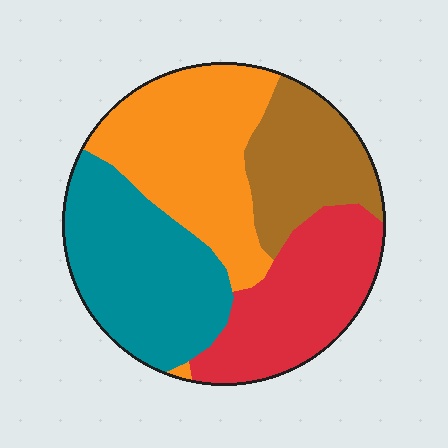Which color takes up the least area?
Brown, at roughly 20%.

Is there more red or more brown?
Red.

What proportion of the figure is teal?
Teal takes up about one quarter (1/4) of the figure.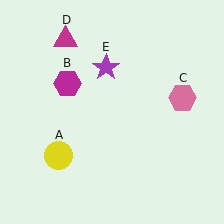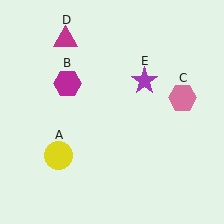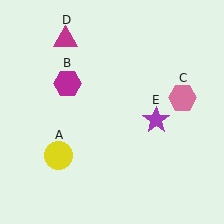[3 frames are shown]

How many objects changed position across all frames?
1 object changed position: purple star (object E).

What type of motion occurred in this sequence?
The purple star (object E) rotated clockwise around the center of the scene.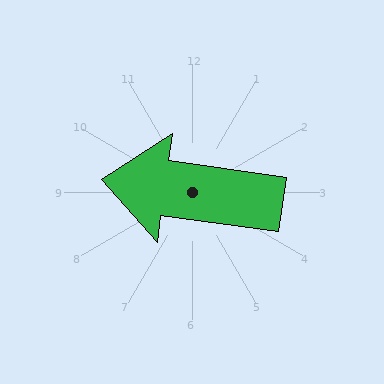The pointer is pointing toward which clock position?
Roughly 9 o'clock.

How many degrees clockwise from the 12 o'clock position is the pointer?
Approximately 278 degrees.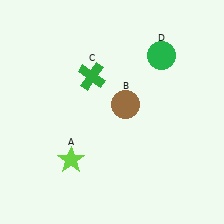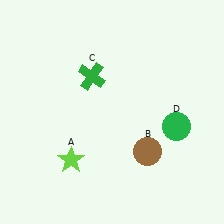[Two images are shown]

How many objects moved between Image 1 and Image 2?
2 objects moved between the two images.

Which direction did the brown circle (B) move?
The brown circle (B) moved down.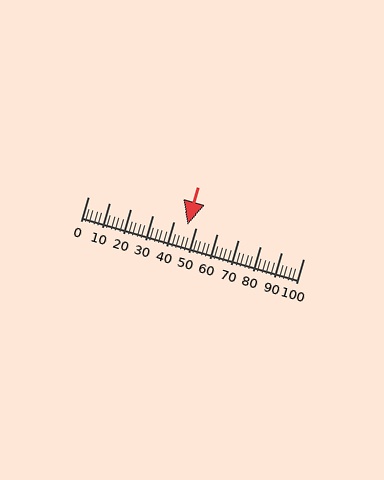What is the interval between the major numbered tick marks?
The major tick marks are spaced 10 units apart.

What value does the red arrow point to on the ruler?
The red arrow points to approximately 46.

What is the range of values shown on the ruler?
The ruler shows values from 0 to 100.